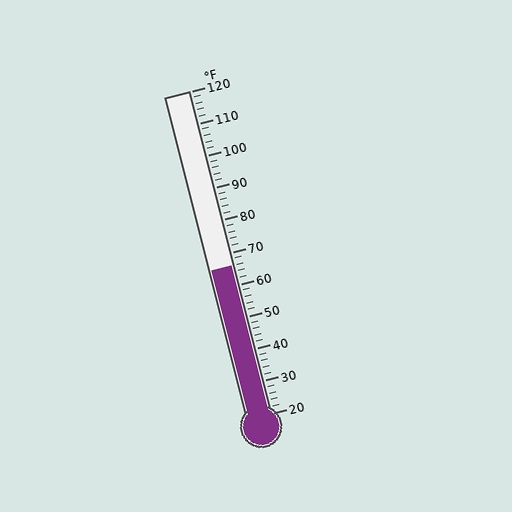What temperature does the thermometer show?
The thermometer shows approximately 66°F.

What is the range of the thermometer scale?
The thermometer scale ranges from 20°F to 120°F.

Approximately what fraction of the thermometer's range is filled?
The thermometer is filled to approximately 45% of its range.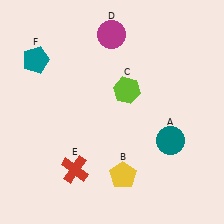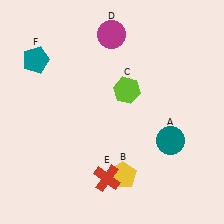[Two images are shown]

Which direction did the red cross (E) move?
The red cross (E) moved right.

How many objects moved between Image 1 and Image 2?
1 object moved between the two images.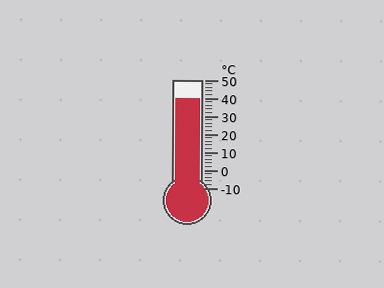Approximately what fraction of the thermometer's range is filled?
The thermometer is filled to approximately 85% of its range.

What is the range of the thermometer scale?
The thermometer scale ranges from -10°C to 50°C.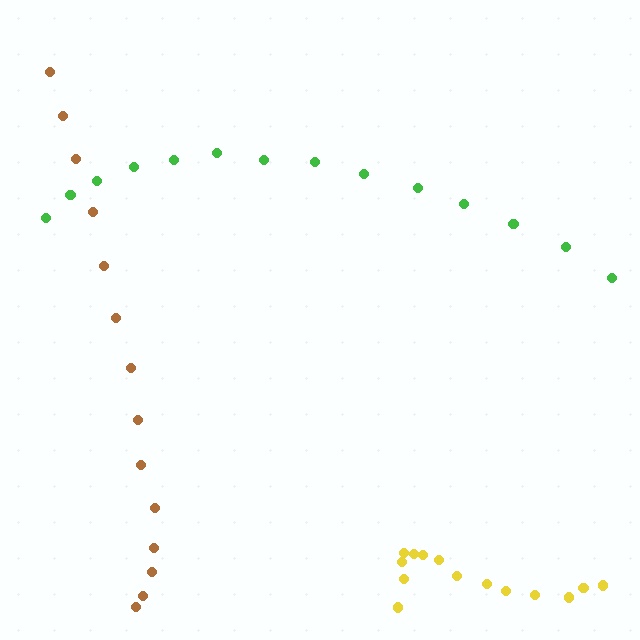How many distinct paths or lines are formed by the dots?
There are 3 distinct paths.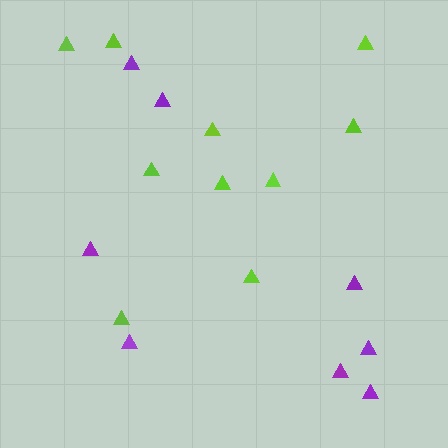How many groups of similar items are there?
There are 2 groups: one group of purple triangles (8) and one group of lime triangles (10).